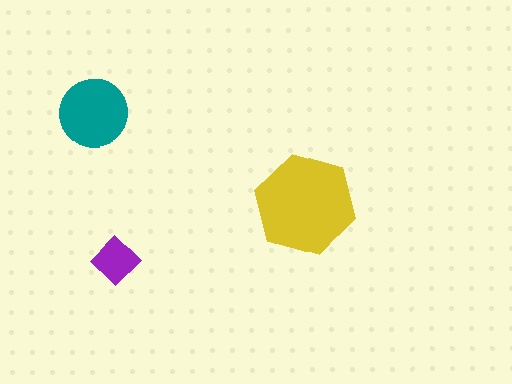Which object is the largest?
The yellow hexagon.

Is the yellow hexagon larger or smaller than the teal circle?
Larger.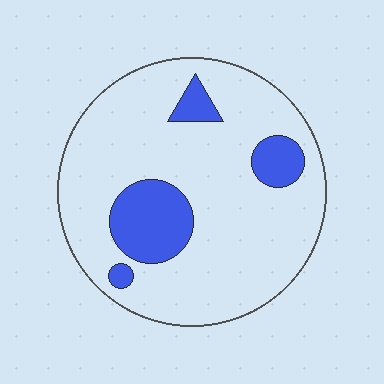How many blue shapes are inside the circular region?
4.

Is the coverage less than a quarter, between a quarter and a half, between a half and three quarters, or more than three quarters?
Less than a quarter.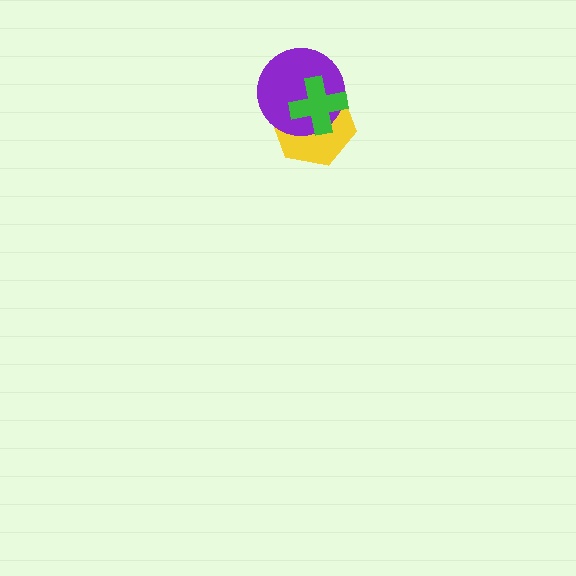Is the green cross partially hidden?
No, no other shape covers it.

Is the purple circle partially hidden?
Yes, it is partially covered by another shape.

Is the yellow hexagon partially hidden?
Yes, it is partially covered by another shape.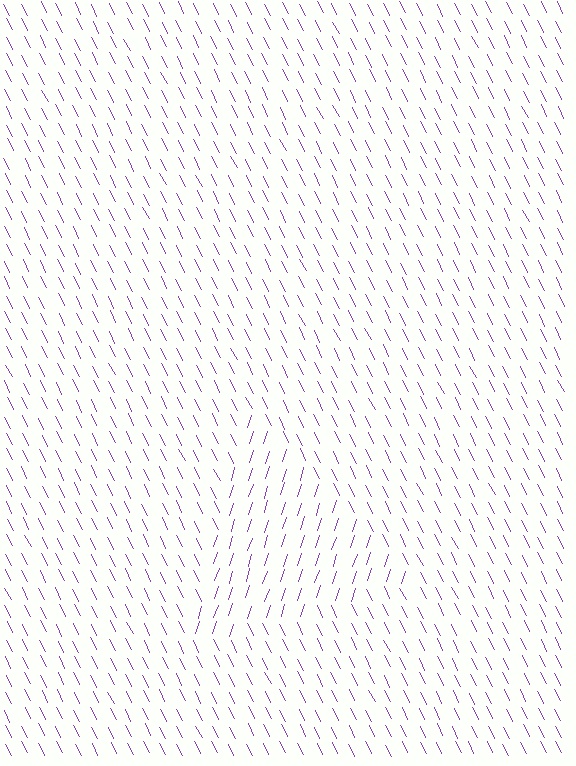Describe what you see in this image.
The image is filled with small purple line segments. A triangle region in the image has lines oriented differently from the surrounding lines, creating a visible texture boundary.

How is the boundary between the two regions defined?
The boundary is defined purely by a change in line orientation (approximately 45 degrees difference). All lines are the same color and thickness.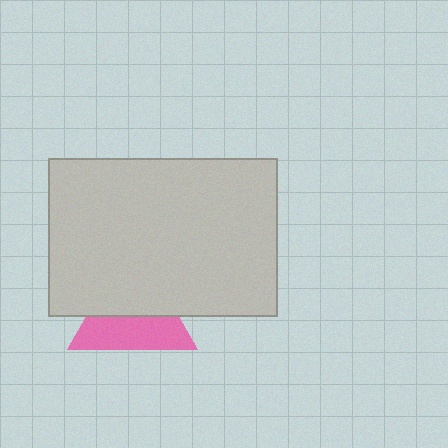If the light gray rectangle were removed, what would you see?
You would see the complete pink triangle.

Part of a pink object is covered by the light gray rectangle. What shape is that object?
It is a triangle.